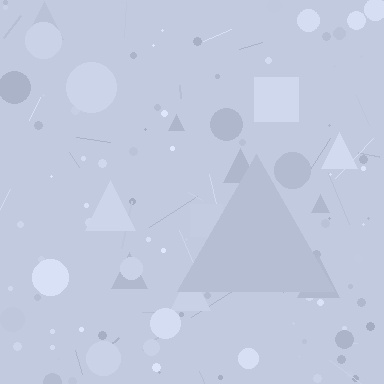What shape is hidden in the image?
A triangle is hidden in the image.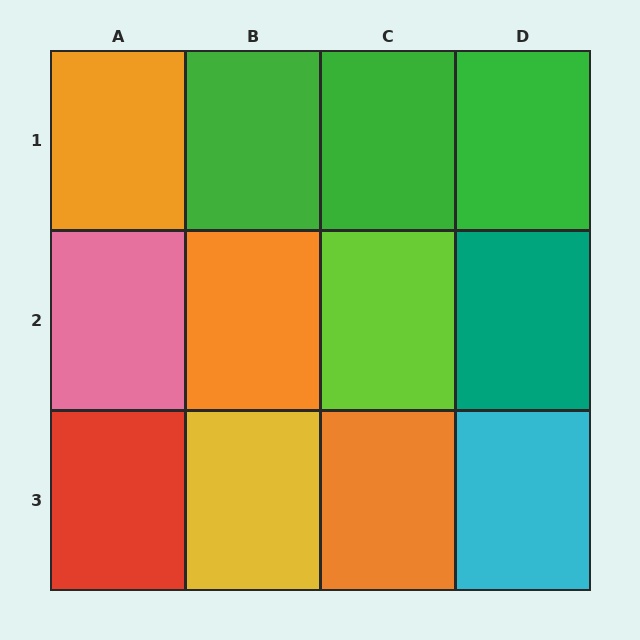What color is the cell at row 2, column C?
Lime.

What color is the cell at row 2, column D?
Teal.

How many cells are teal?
1 cell is teal.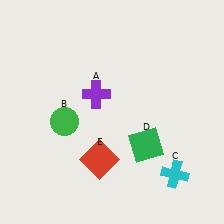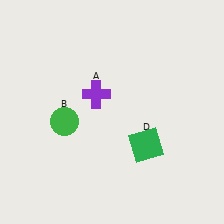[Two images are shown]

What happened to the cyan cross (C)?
The cyan cross (C) was removed in Image 2. It was in the bottom-right area of Image 1.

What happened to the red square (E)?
The red square (E) was removed in Image 2. It was in the bottom-left area of Image 1.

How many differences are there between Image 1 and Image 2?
There are 2 differences between the two images.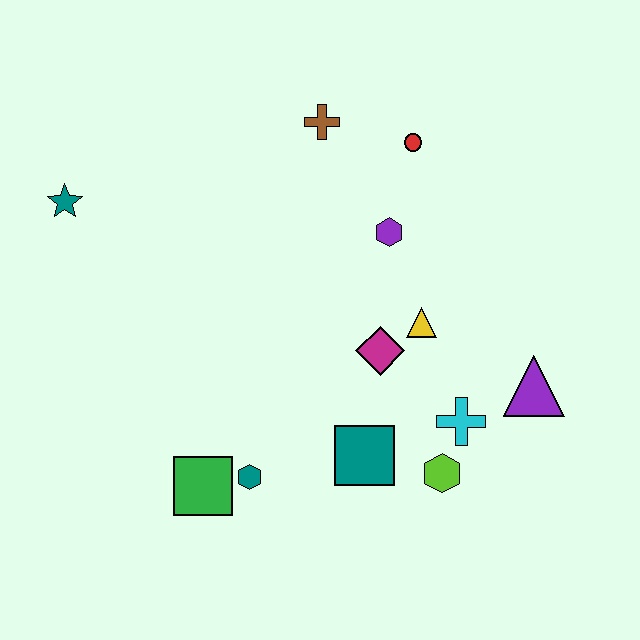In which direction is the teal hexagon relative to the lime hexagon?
The teal hexagon is to the left of the lime hexagon.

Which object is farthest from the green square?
The red circle is farthest from the green square.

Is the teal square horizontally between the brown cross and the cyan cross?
Yes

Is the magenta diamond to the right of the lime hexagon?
No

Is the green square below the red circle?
Yes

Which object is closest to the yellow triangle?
The magenta diamond is closest to the yellow triangle.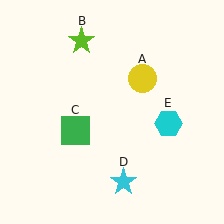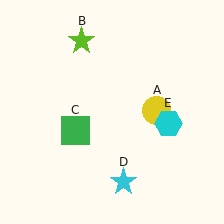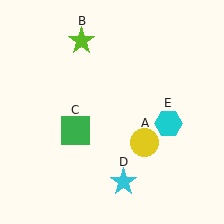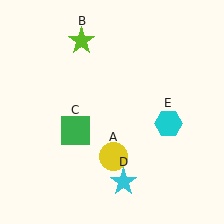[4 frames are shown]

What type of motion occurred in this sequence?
The yellow circle (object A) rotated clockwise around the center of the scene.